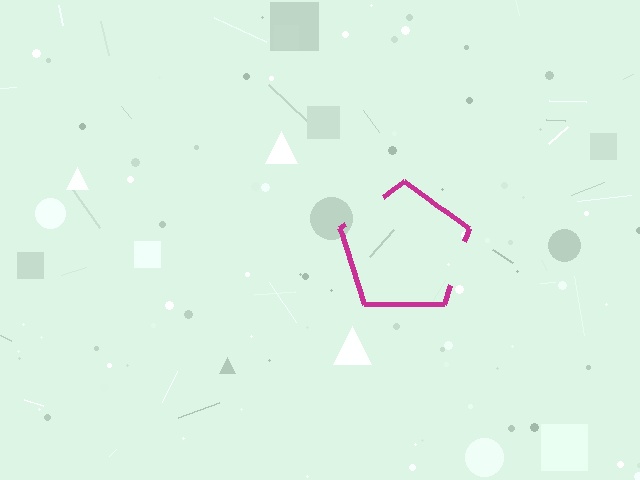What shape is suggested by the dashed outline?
The dashed outline suggests a pentagon.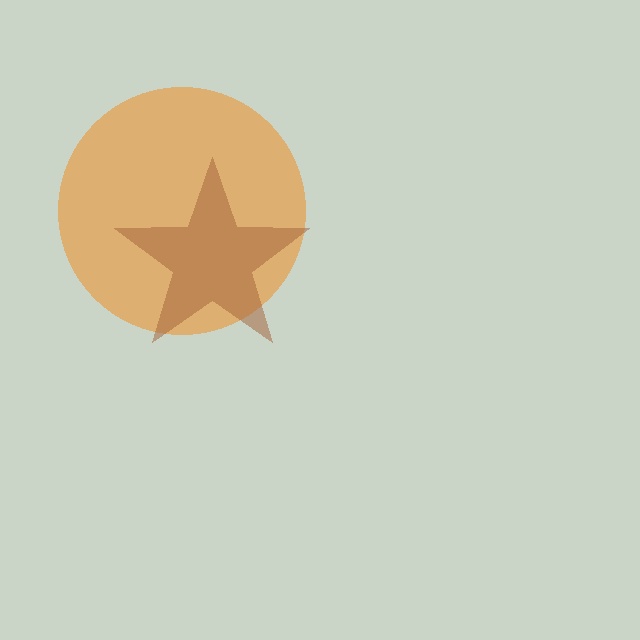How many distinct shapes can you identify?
There are 2 distinct shapes: an orange circle, a brown star.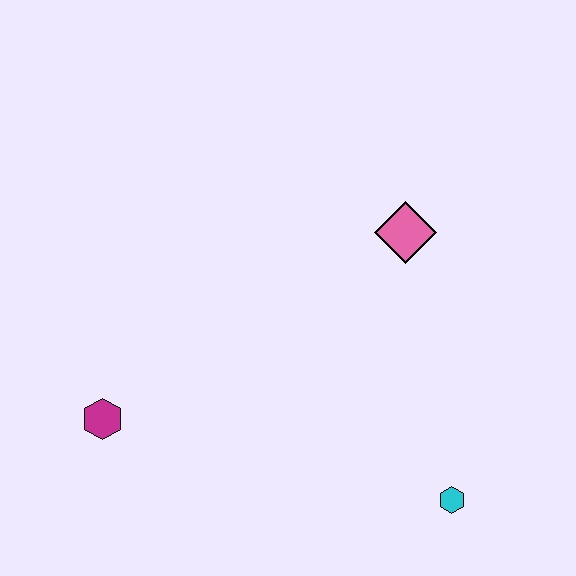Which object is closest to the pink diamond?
The cyan hexagon is closest to the pink diamond.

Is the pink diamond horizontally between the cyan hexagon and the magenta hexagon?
Yes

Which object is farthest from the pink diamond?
The magenta hexagon is farthest from the pink diamond.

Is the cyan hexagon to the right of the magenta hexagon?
Yes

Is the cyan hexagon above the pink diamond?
No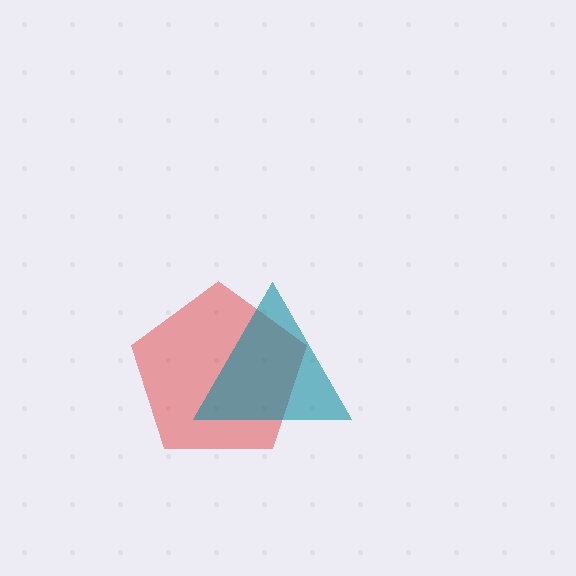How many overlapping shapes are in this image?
There are 2 overlapping shapes in the image.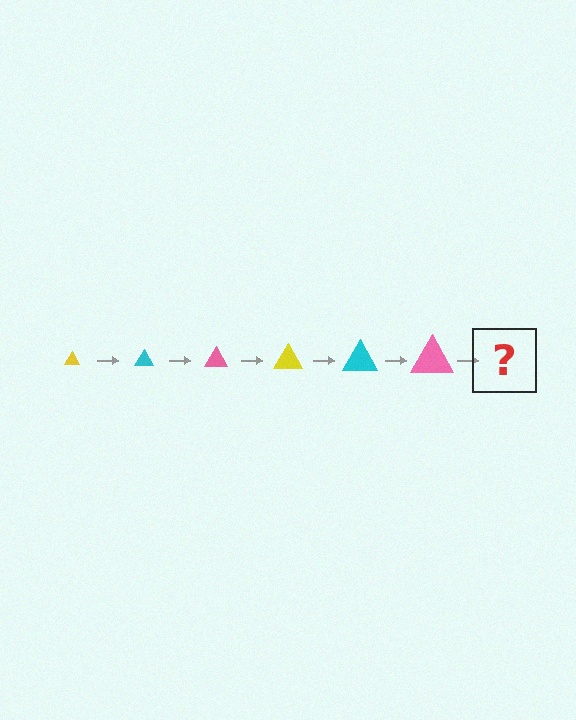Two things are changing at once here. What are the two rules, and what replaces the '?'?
The two rules are that the triangle grows larger each step and the color cycles through yellow, cyan, and pink. The '?' should be a yellow triangle, larger than the previous one.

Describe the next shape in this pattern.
It should be a yellow triangle, larger than the previous one.